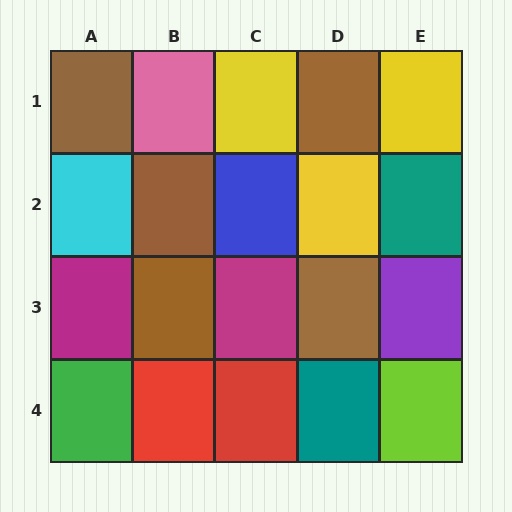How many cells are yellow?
3 cells are yellow.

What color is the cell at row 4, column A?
Green.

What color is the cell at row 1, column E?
Yellow.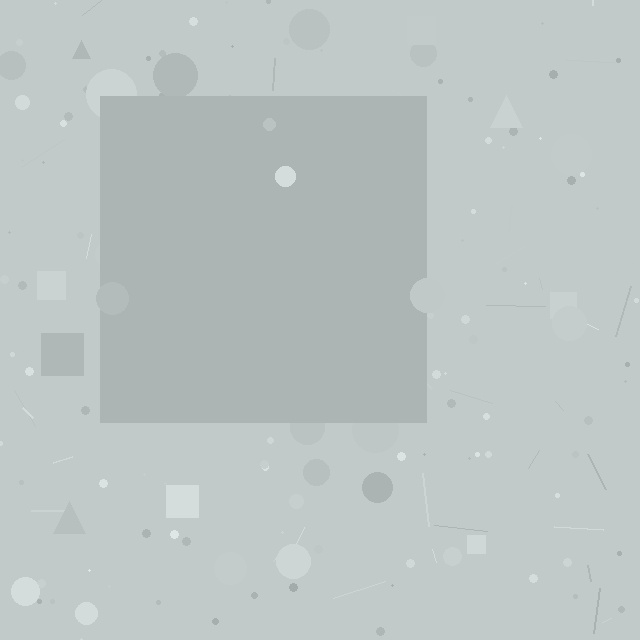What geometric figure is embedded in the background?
A square is embedded in the background.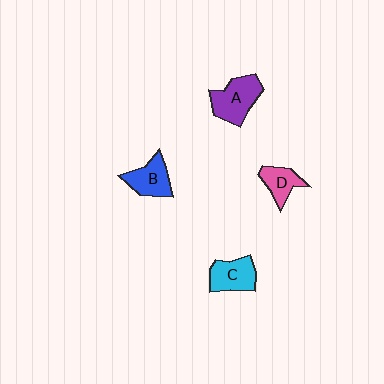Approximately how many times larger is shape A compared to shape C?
Approximately 1.2 times.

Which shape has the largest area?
Shape A (purple).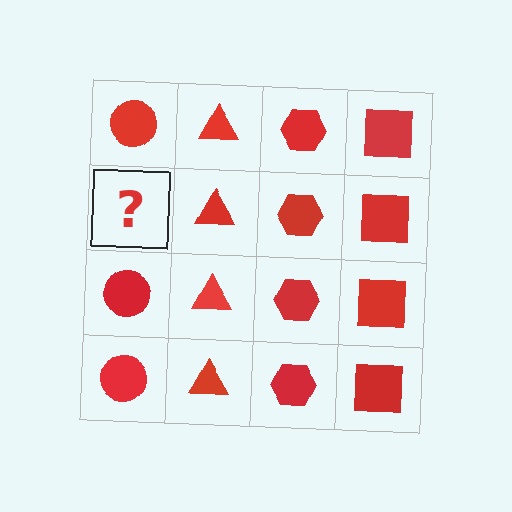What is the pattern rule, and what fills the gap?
The rule is that each column has a consistent shape. The gap should be filled with a red circle.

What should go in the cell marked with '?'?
The missing cell should contain a red circle.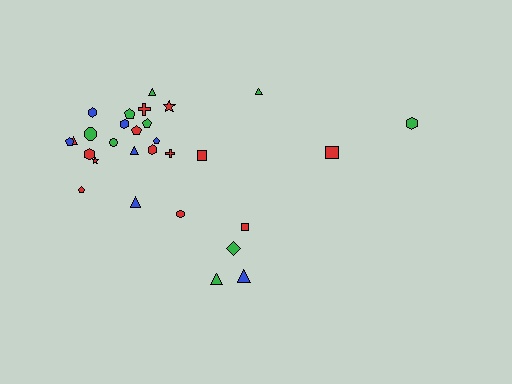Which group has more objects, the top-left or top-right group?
The top-left group.